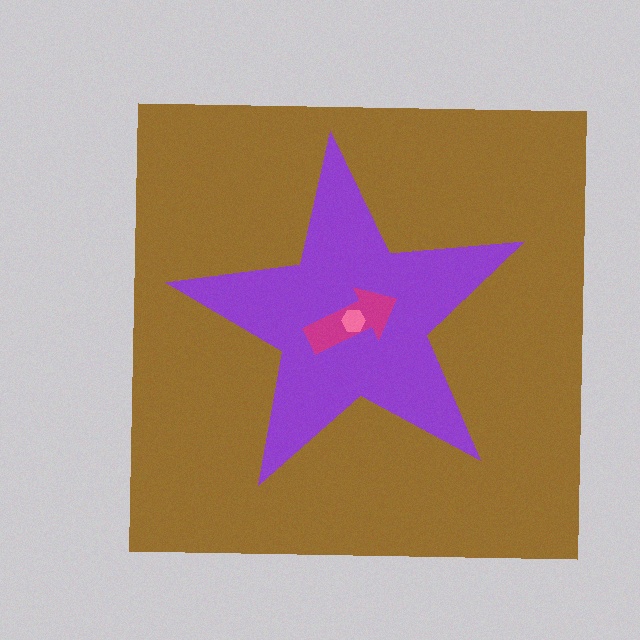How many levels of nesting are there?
4.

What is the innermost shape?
The pink hexagon.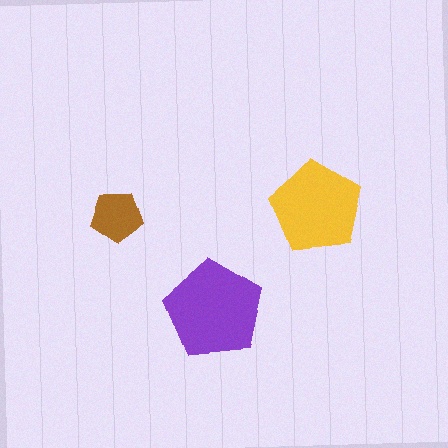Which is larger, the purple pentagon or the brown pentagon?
The purple one.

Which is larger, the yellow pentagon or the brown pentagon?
The yellow one.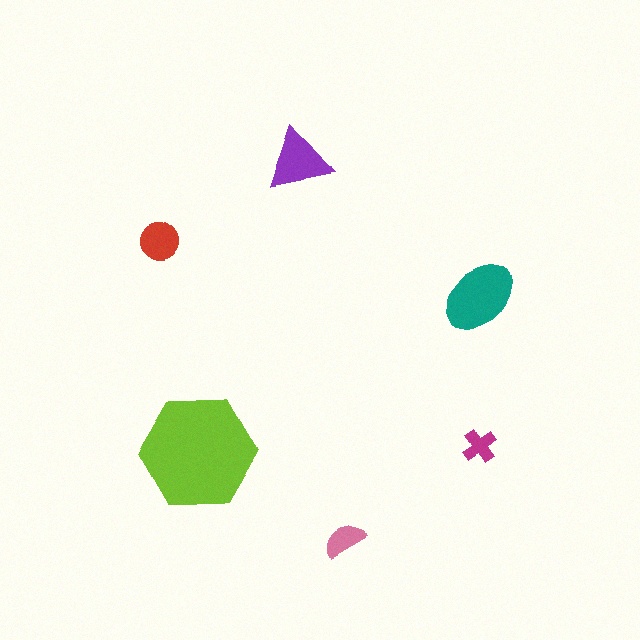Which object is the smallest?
The magenta cross.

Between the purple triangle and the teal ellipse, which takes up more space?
The teal ellipse.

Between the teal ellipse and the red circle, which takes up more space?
The teal ellipse.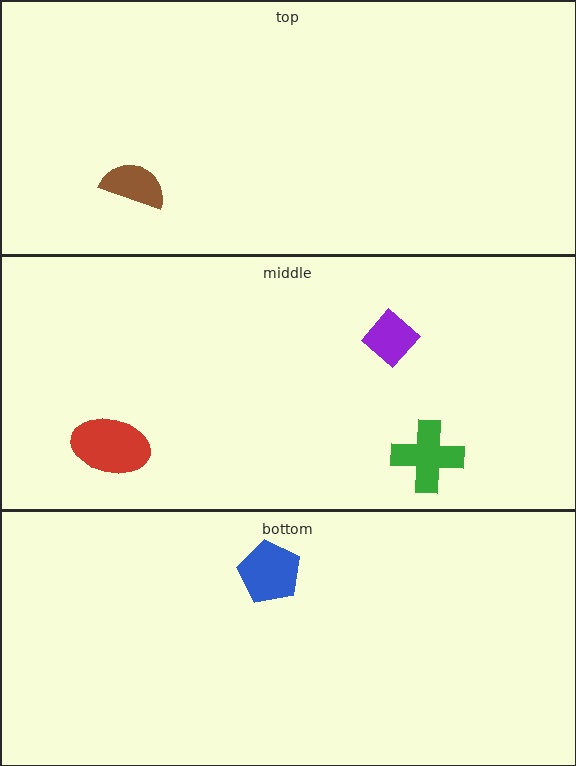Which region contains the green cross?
The middle region.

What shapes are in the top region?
The brown semicircle.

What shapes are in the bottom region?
The blue pentagon.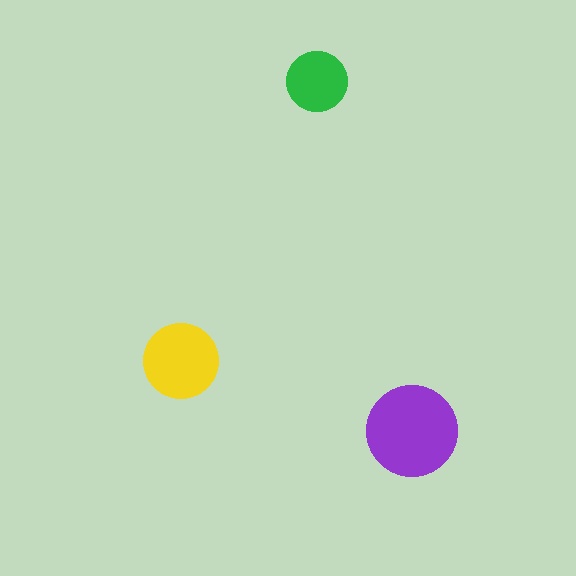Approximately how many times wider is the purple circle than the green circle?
About 1.5 times wider.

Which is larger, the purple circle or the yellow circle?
The purple one.